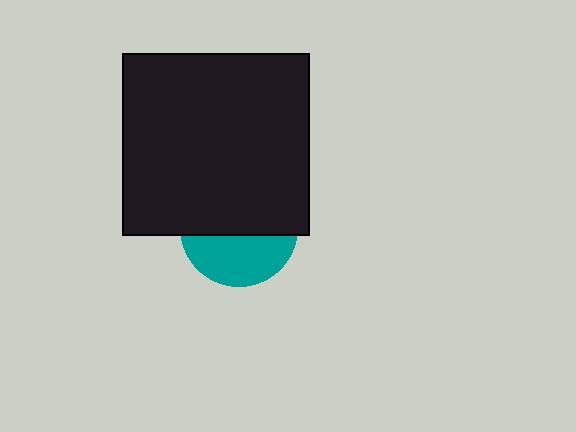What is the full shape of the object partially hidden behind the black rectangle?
The partially hidden object is a teal circle.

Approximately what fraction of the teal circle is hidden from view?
Roughly 58% of the teal circle is hidden behind the black rectangle.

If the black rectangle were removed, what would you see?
You would see the complete teal circle.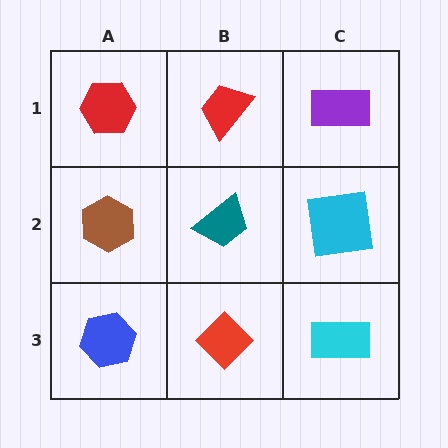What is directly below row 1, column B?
A teal trapezoid.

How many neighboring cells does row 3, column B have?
3.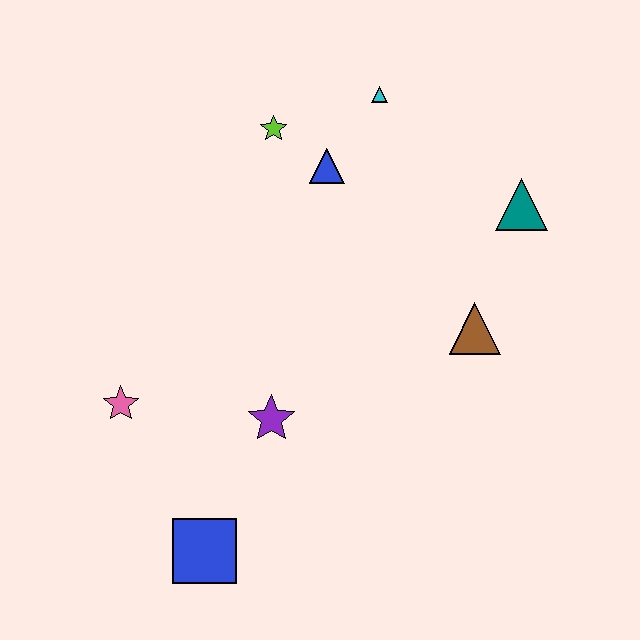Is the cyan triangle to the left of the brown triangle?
Yes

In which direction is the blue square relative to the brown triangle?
The blue square is to the left of the brown triangle.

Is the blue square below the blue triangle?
Yes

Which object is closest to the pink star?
The purple star is closest to the pink star.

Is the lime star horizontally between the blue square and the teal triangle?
Yes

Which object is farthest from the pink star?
The teal triangle is farthest from the pink star.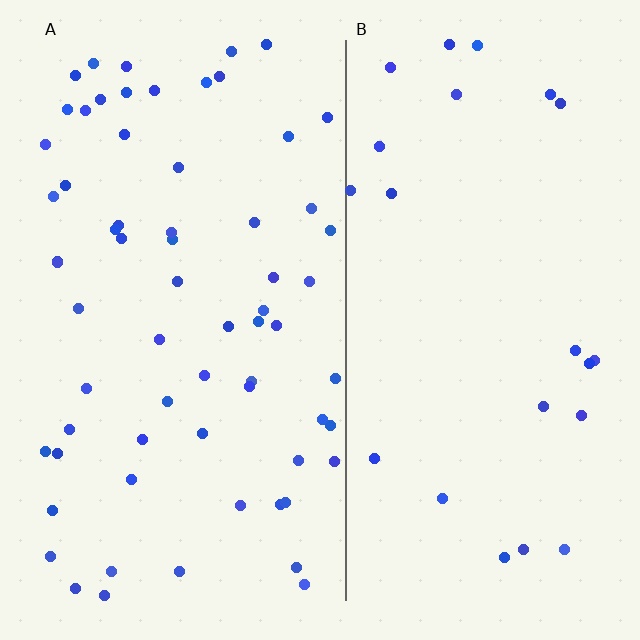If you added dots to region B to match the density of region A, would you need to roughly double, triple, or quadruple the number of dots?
Approximately triple.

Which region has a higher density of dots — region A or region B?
A (the left).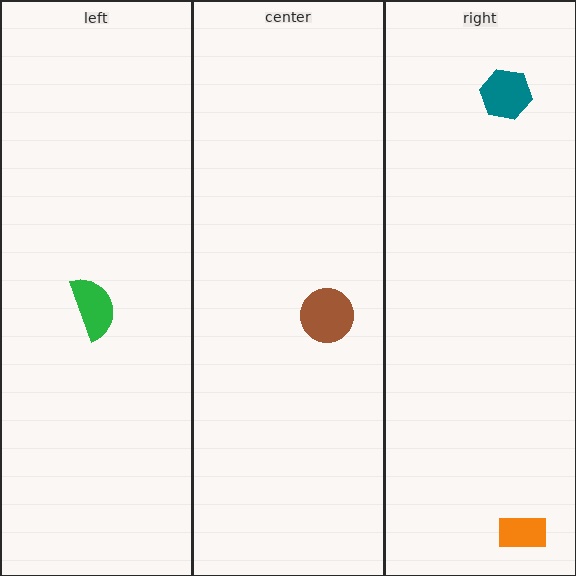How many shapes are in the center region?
1.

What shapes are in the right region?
The teal hexagon, the orange rectangle.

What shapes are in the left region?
The green semicircle.